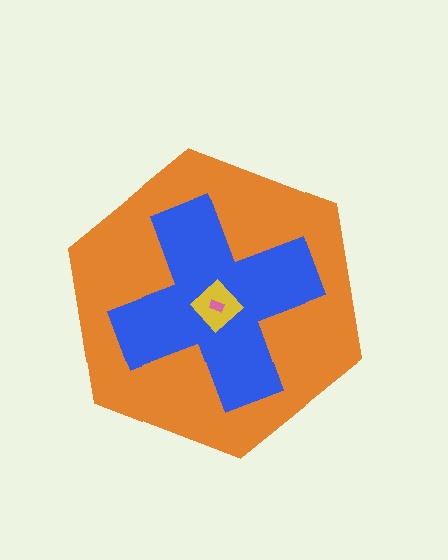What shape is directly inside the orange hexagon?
The blue cross.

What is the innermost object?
The pink rectangle.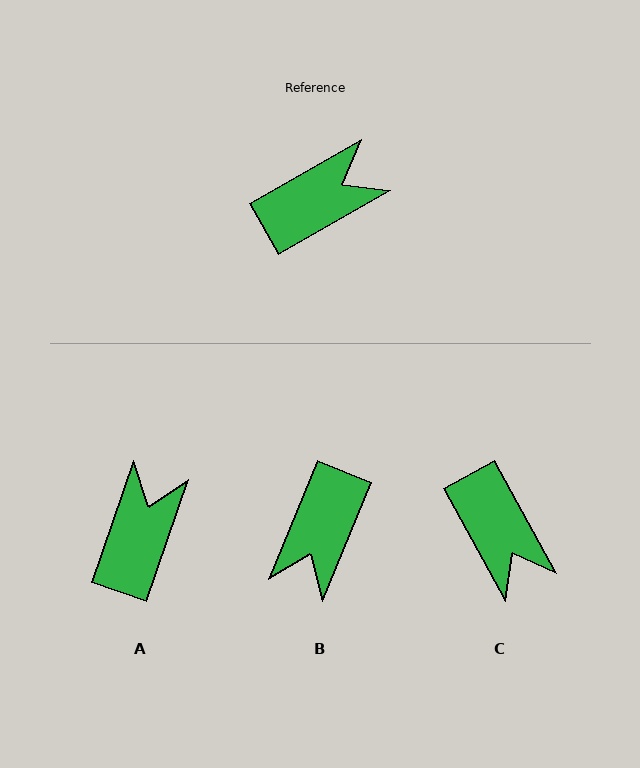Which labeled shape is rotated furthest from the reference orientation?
B, about 142 degrees away.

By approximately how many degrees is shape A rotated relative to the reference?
Approximately 41 degrees counter-clockwise.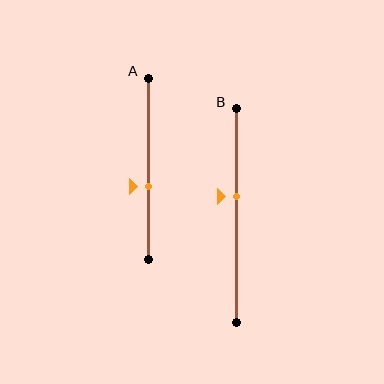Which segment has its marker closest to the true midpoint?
Segment B has its marker closest to the true midpoint.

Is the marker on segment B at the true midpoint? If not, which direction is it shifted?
No, the marker on segment B is shifted upward by about 9% of the segment length.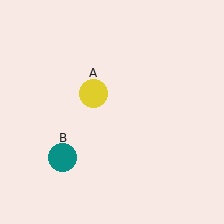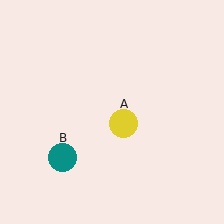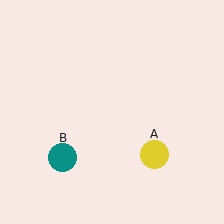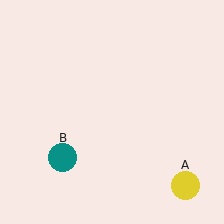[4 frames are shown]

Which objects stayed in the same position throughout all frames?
Teal circle (object B) remained stationary.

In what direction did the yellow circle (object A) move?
The yellow circle (object A) moved down and to the right.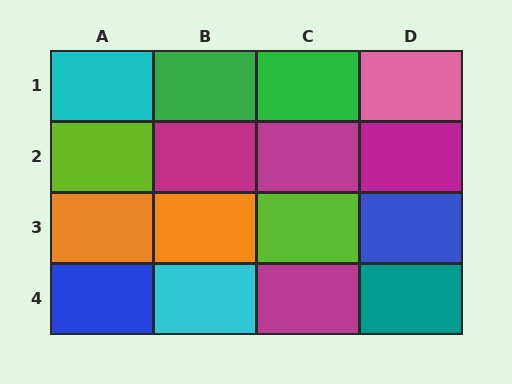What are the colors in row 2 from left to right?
Lime, magenta, magenta, magenta.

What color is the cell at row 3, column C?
Lime.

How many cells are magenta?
4 cells are magenta.